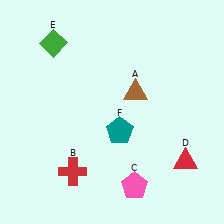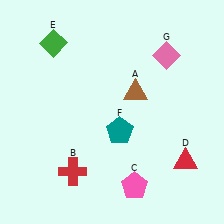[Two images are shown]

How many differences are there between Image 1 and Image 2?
There is 1 difference between the two images.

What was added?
A pink diamond (G) was added in Image 2.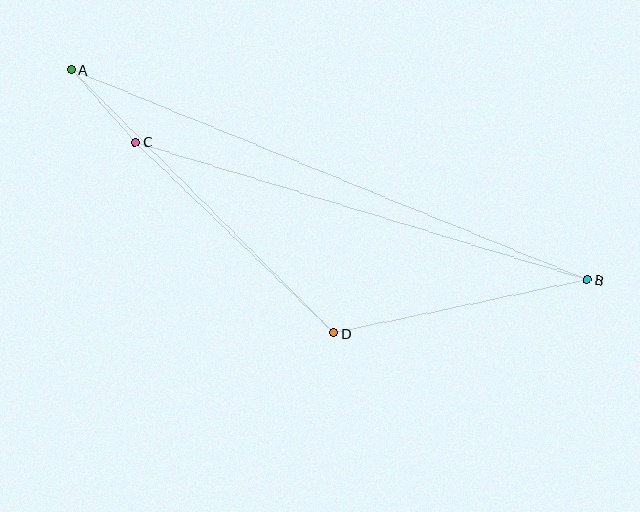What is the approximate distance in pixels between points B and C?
The distance between B and C is approximately 472 pixels.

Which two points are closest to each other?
Points A and C are closest to each other.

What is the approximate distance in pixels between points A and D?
The distance between A and D is approximately 372 pixels.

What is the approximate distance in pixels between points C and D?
The distance between C and D is approximately 276 pixels.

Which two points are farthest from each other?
Points A and B are farthest from each other.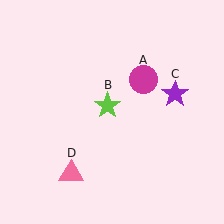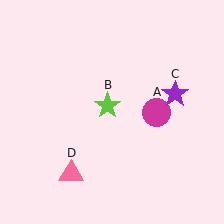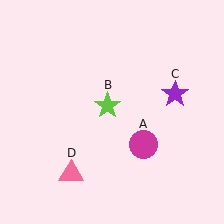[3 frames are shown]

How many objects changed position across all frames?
1 object changed position: magenta circle (object A).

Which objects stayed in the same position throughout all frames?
Lime star (object B) and purple star (object C) and pink triangle (object D) remained stationary.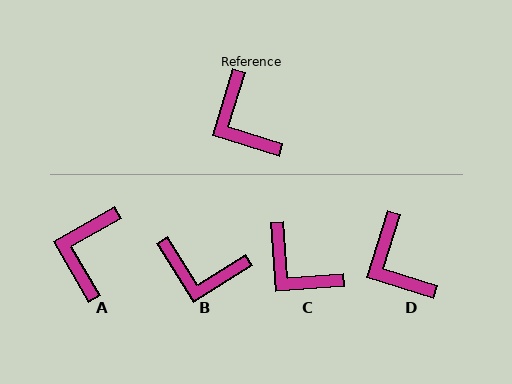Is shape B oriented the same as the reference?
No, it is off by about 50 degrees.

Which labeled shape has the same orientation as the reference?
D.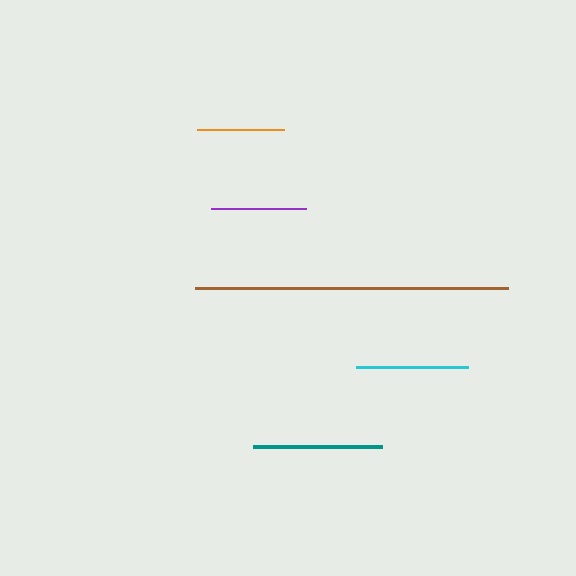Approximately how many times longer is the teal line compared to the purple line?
The teal line is approximately 1.4 times the length of the purple line.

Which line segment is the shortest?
The orange line is the shortest at approximately 88 pixels.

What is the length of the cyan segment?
The cyan segment is approximately 112 pixels long.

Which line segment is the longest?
The brown line is the longest at approximately 313 pixels.